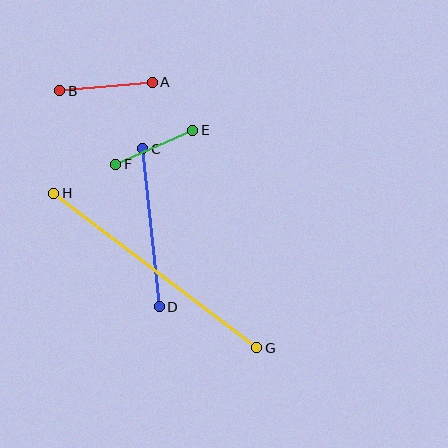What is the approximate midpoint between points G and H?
The midpoint is at approximately (155, 270) pixels.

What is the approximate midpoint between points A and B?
The midpoint is at approximately (106, 87) pixels.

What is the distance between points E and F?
The distance is approximately 84 pixels.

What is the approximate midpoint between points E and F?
The midpoint is at approximately (154, 147) pixels.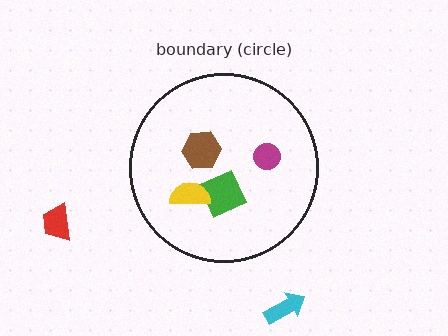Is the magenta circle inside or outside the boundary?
Inside.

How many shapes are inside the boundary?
4 inside, 2 outside.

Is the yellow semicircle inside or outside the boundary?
Inside.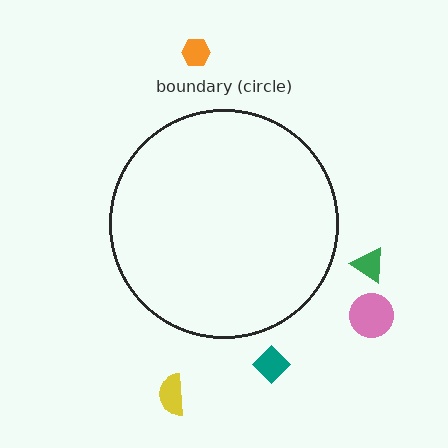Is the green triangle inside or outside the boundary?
Outside.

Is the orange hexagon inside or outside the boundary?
Outside.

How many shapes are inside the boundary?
0 inside, 5 outside.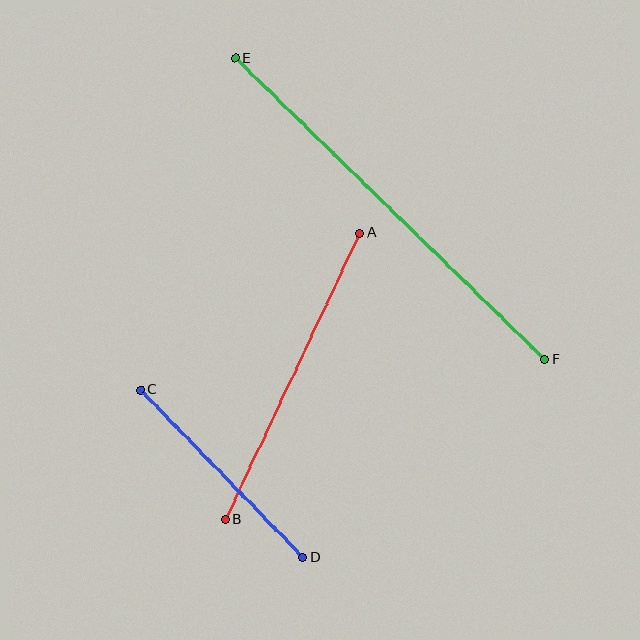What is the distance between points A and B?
The distance is approximately 316 pixels.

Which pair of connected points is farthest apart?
Points E and F are farthest apart.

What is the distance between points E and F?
The distance is approximately 432 pixels.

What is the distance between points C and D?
The distance is approximately 234 pixels.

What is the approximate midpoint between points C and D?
The midpoint is at approximately (222, 474) pixels.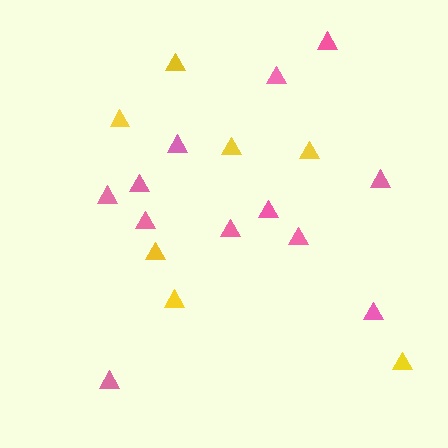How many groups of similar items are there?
There are 2 groups: one group of yellow triangles (7) and one group of pink triangles (12).